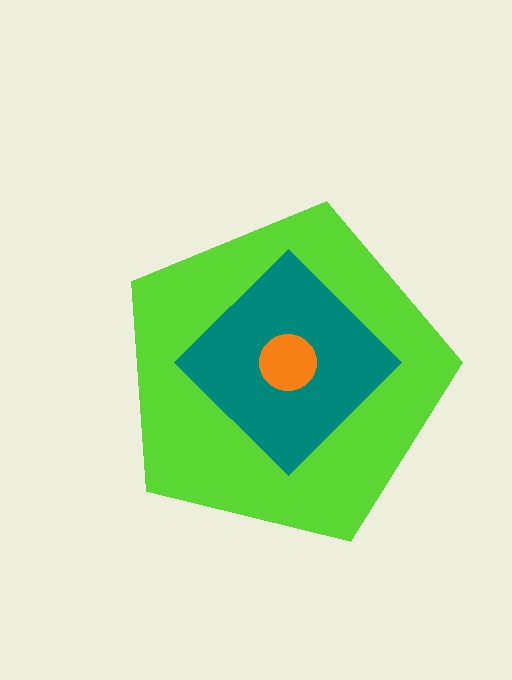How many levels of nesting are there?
3.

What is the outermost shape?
The lime pentagon.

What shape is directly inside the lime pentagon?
The teal diamond.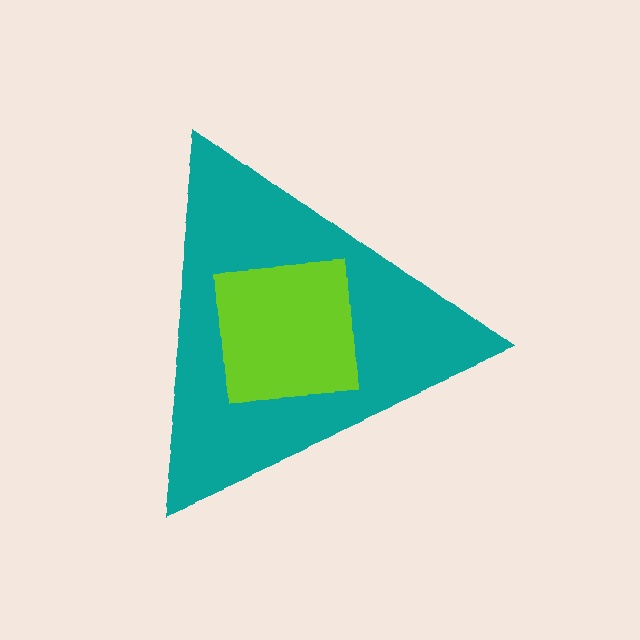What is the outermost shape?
The teal triangle.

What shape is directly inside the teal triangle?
The lime square.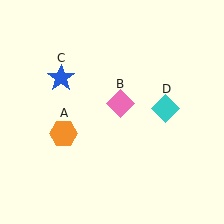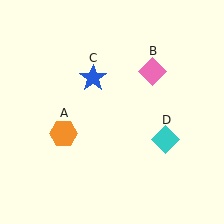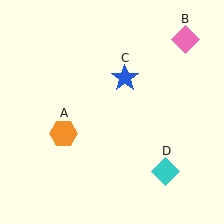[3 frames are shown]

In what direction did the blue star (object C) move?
The blue star (object C) moved right.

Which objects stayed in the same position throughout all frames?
Orange hexagon (object A) remained stationary.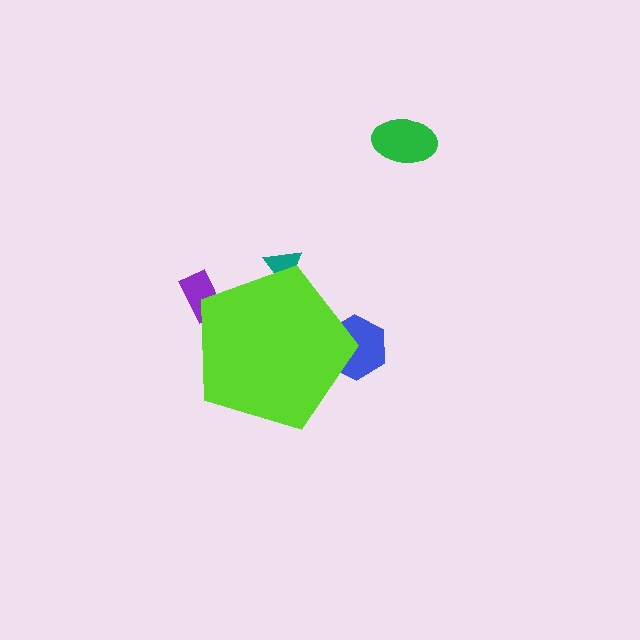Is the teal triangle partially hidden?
Yes, the teal triangle is partially hidden behind the lime pentagon.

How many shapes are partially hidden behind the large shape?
3 shapes are partially hidden.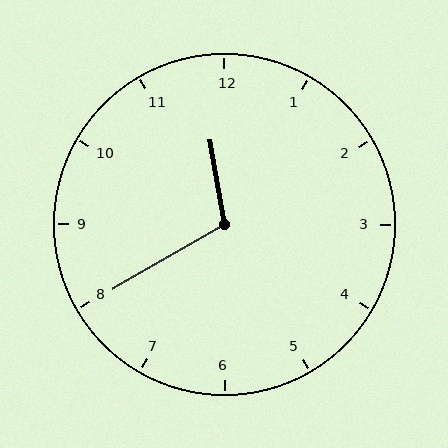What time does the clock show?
11:40.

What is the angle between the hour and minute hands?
Approximately 110 degrees.